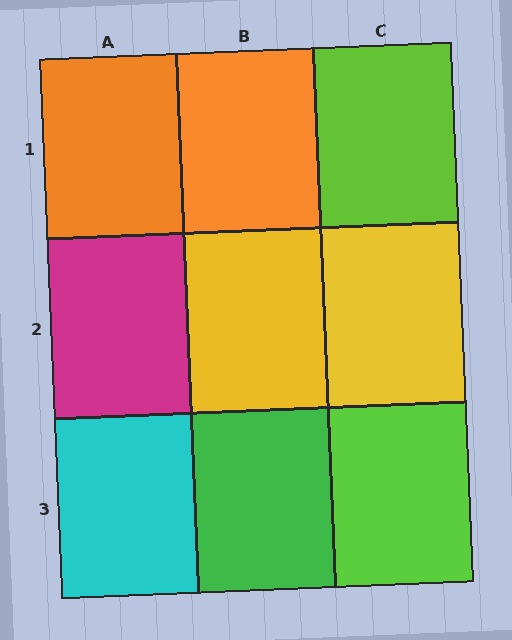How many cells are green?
1 cell is green.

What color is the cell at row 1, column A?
Orange.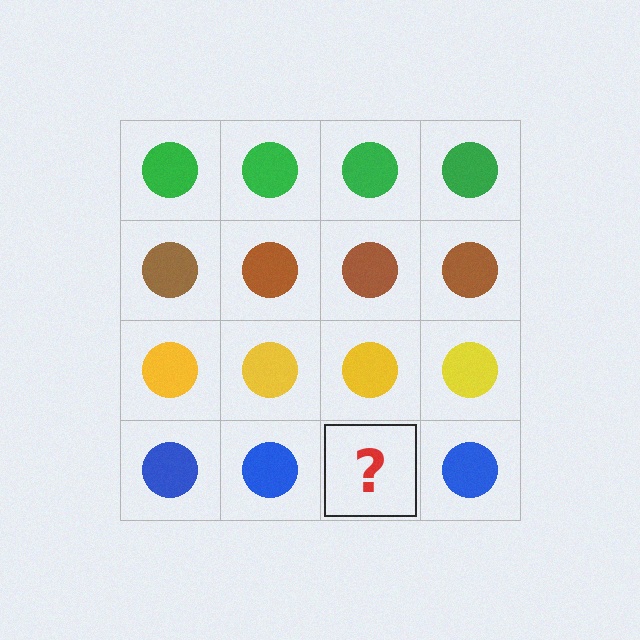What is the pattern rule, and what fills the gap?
The rule is that each row has a consistent color. The gap should be filled with a blue circle.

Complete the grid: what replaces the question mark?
The question mark should be replaced with a blue circle.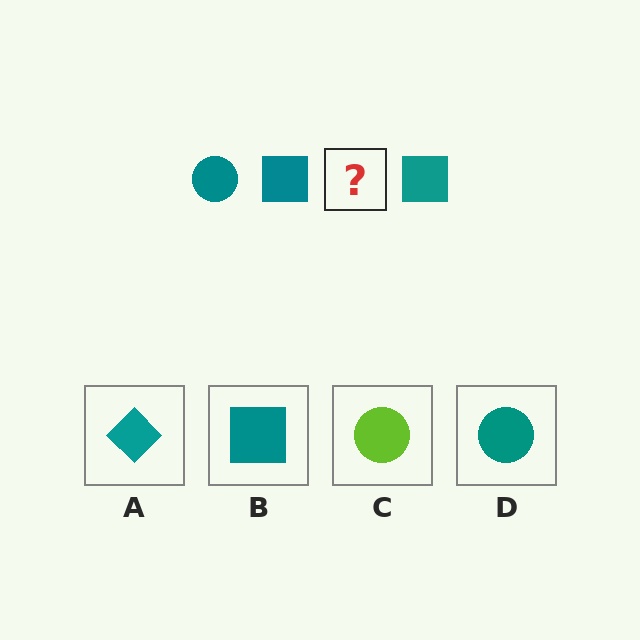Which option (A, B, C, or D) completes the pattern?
D.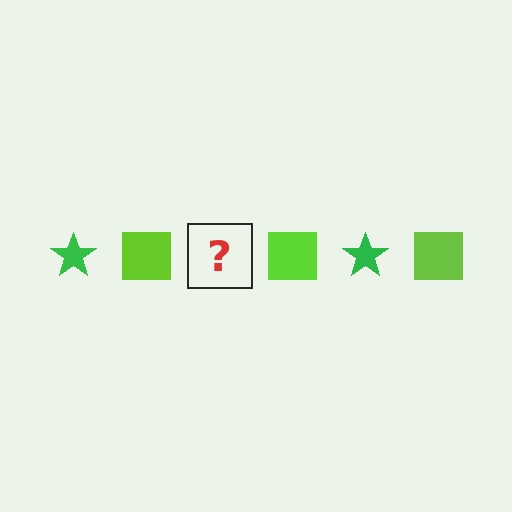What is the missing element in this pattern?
The missing element is a green star.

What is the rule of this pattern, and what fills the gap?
The rule is that the pattern alternates between green star and lime square. The gap should be filled with a green star.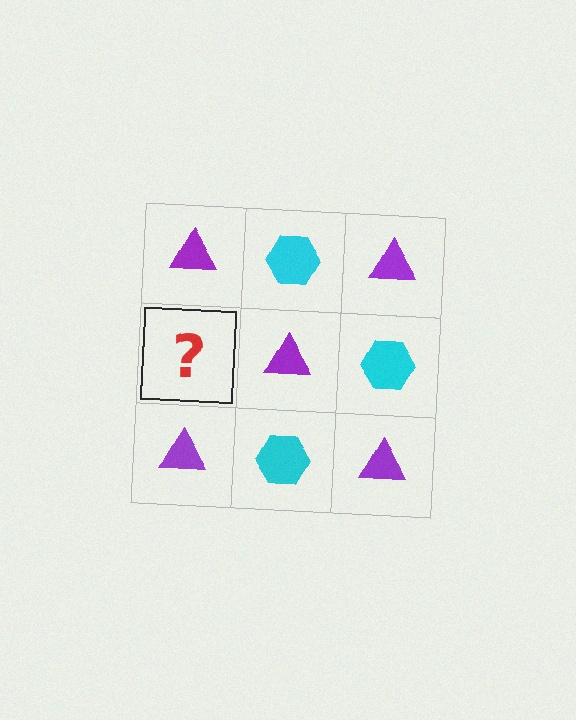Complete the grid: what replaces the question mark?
The question mark should be replaced with a cyan hexagon.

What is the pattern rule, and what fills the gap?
The rule is that it alternates purple triangle and cyan hexagon in a checkerboard pattern. The gap should be filled with a cyan hexagon.